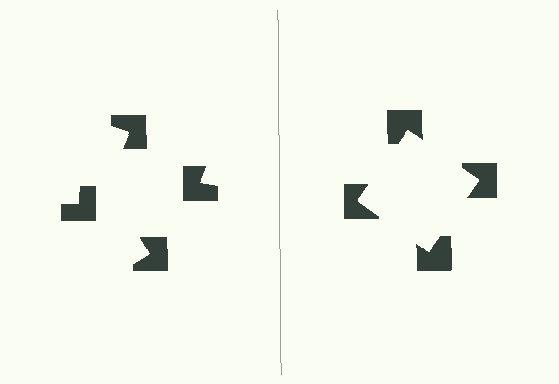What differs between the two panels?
The notched squares are positioned identically on both sides; only the wedge orientations differ. On the right they align to a square; on the left they are misaligned.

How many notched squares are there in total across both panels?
8 — 4 on each side.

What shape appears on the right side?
An illusory square.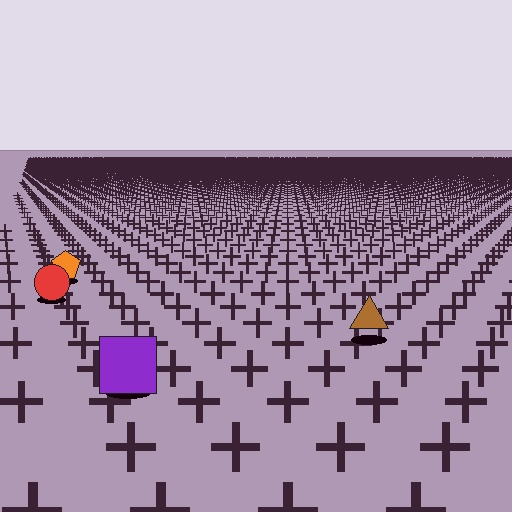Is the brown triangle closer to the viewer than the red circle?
Yes. The brown triangle is closer — you can tell from the texture gradient: the ground texture is coarser near it.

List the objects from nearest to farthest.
From nearest to farthest: the purple square, the brown triangle, the red circle, the orange pentagon.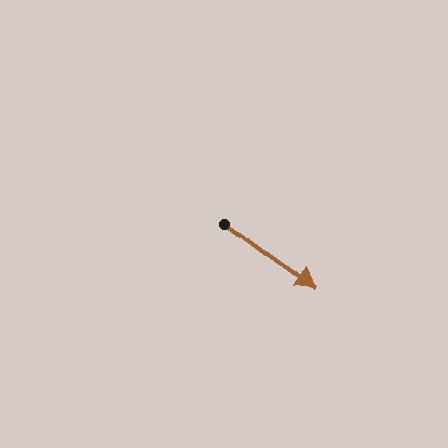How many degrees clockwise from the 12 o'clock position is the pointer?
Approximately 126 degrees.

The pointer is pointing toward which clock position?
Roughly 4 o'clock.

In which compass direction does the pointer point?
Southeast.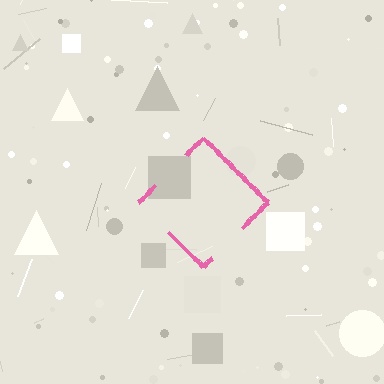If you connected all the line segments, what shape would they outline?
They would outline a diamond.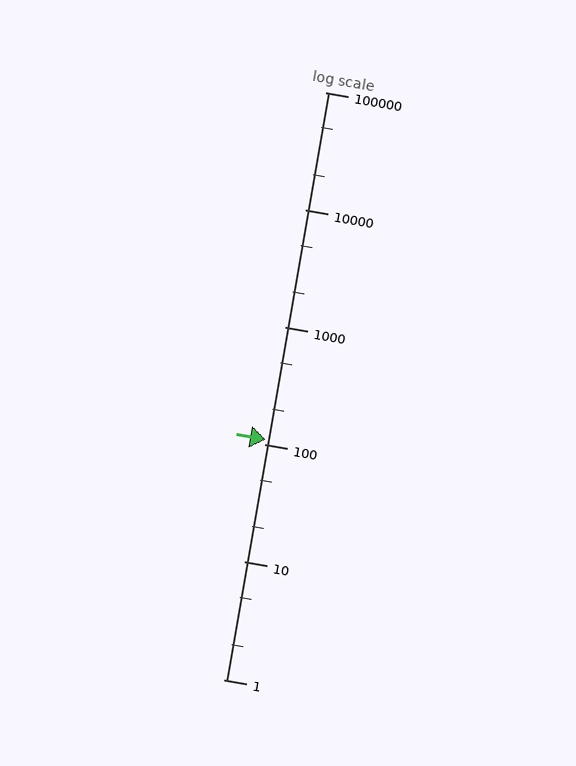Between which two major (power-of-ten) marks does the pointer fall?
The pointer is between 100 and 1000.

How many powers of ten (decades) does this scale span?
The scale spans 5 decades, from 1 to 100000.